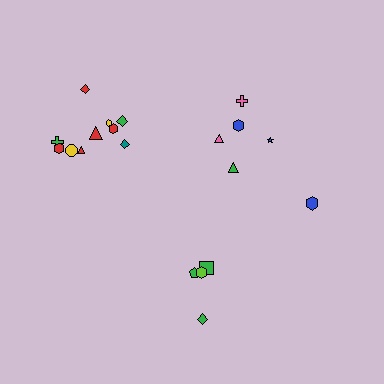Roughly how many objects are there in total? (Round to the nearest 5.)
Roughly 20 objects in total.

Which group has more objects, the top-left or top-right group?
The top-left group.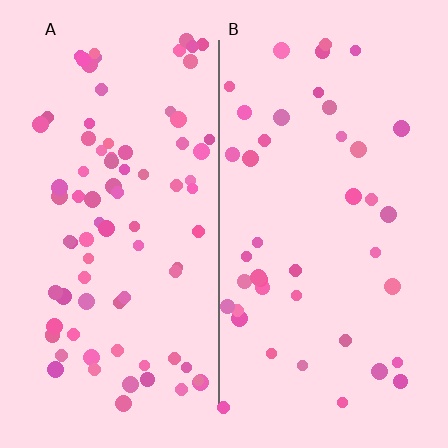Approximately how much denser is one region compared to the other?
Approximately 2.0× — region A over region B.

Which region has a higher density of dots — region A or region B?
A (the left).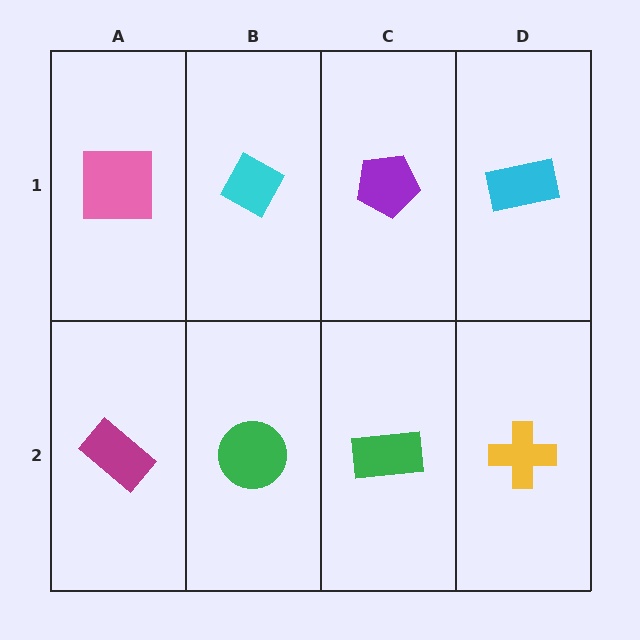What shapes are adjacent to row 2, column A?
A pink square (row 1, column A), a green circle (row 2, column B).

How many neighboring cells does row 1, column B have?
3.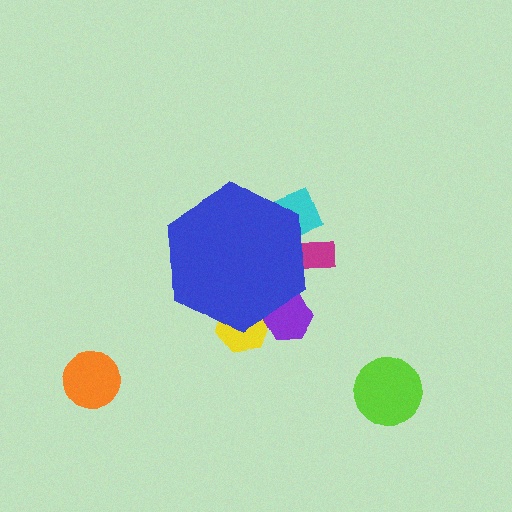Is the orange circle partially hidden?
No, the orange circle is fully visible.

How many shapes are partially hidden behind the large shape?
4 shapes are partially hidden.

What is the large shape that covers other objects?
A blue hexagon.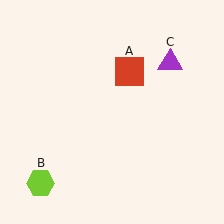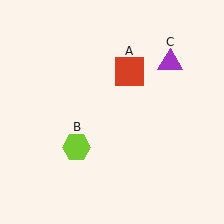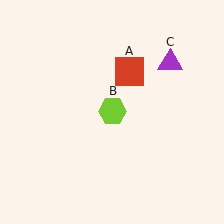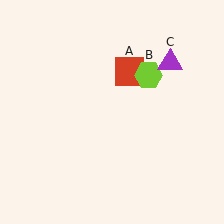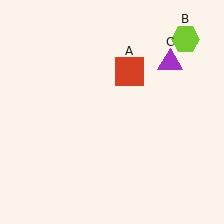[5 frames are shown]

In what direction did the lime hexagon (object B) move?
The lime hexagon (object B) moved up and to the right.